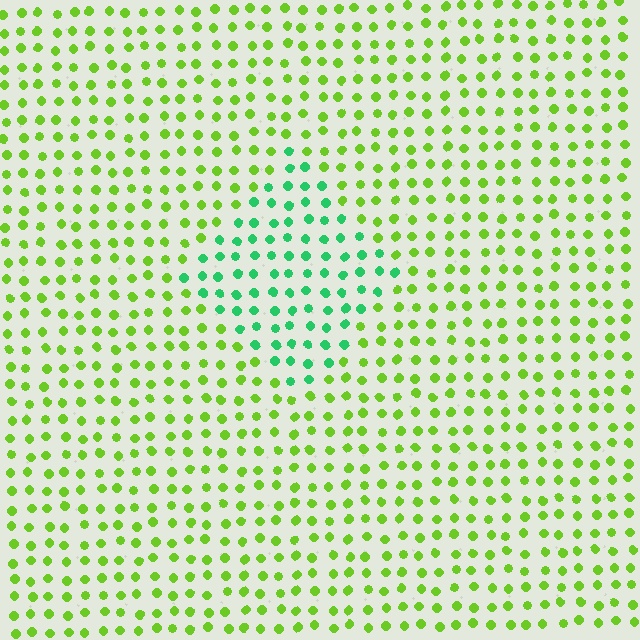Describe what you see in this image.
The image is filled with small lime elements in a uniform arrangement. A diamond-shaped region is visible where the elements are tinted to a slightly different hue, forming a subtle color boundary.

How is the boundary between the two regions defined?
The boundary is defined purely by a slight shift in hue (about 49 degrees). Spacing, size, and orientation are identical on both sides.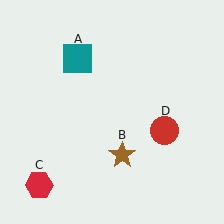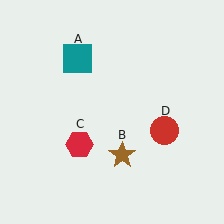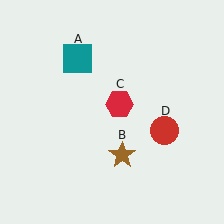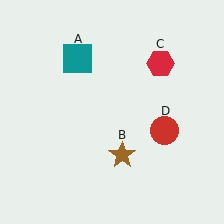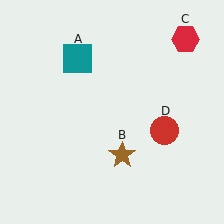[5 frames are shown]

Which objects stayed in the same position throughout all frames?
Teal square (object A) and brown star (object B) and red circle (object D) remained stationary.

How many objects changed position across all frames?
1 object changed position: red hexagon (object C).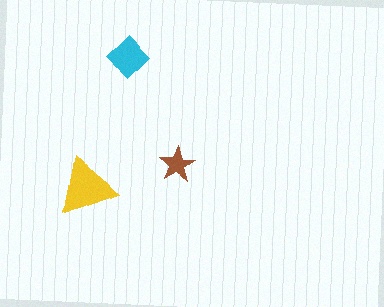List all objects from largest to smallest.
The yellow triangle, the cyan diamond, the brown star.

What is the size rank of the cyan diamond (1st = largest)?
2nd.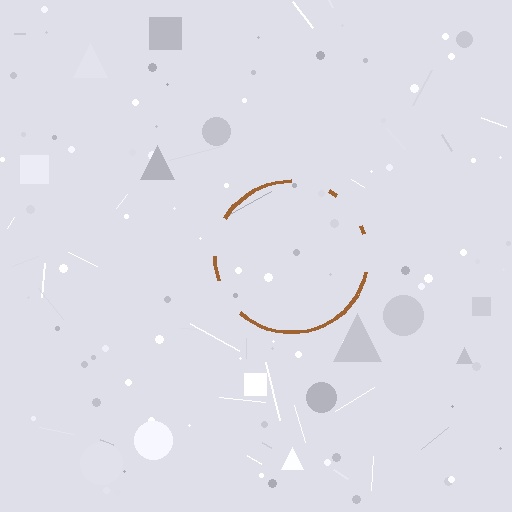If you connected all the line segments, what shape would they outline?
They would outline a circle.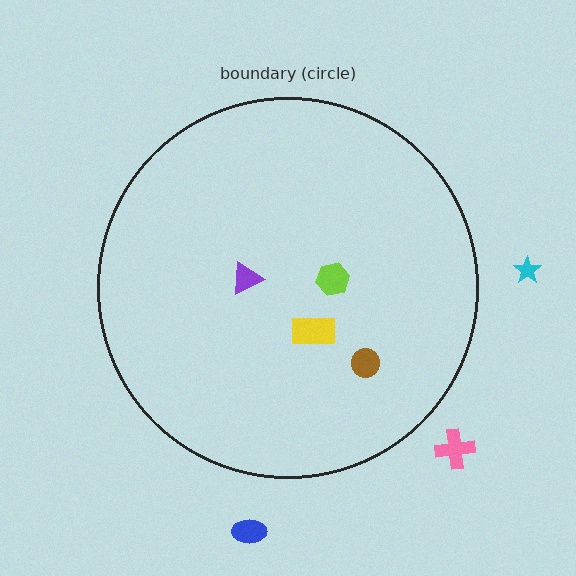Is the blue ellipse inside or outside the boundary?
Outside.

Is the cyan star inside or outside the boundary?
Outside.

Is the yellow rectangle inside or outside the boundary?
Inside.